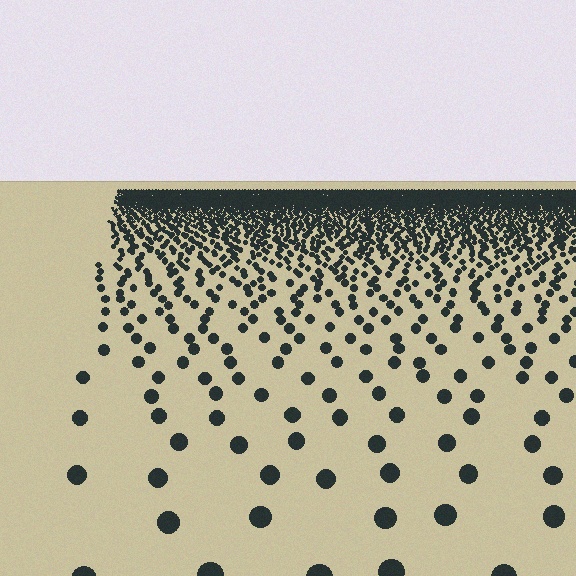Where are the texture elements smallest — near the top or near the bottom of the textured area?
Near the top.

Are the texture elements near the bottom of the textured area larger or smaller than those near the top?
Larger. Near the bottom, elements are closer to the viewer and appear at a bigger on-screen size.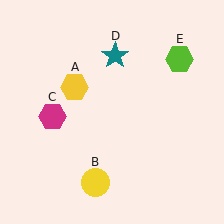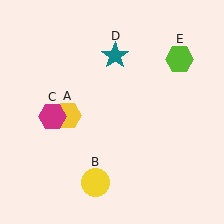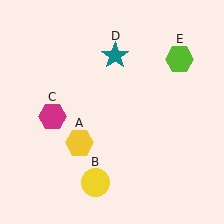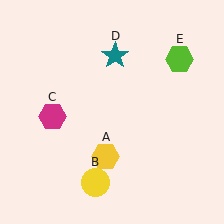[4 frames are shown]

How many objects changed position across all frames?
1 object changed position: yellow hexagon (object A).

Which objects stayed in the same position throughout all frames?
Yellow circle (object B) and magenta hexagon (object C) and teal star (object D) and lime hexagon (object E) remained stationary.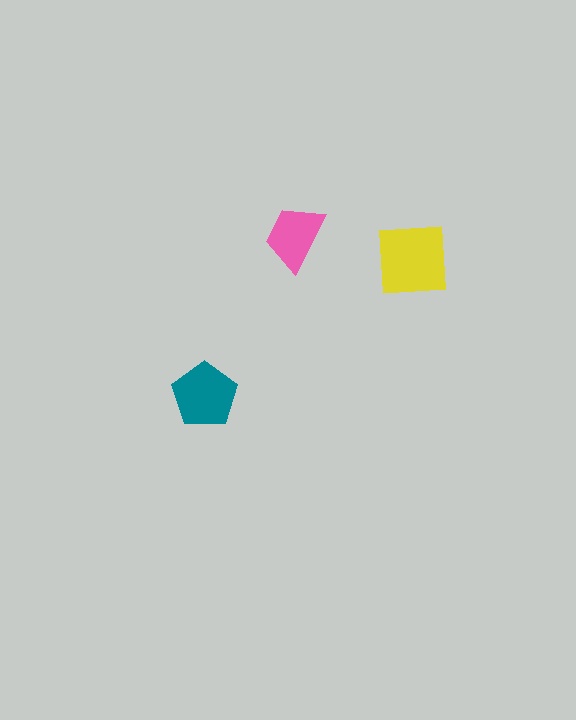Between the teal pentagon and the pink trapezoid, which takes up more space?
The teal pentagon.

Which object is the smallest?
The pink trapezoid.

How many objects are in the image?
There are 3 objects in the image.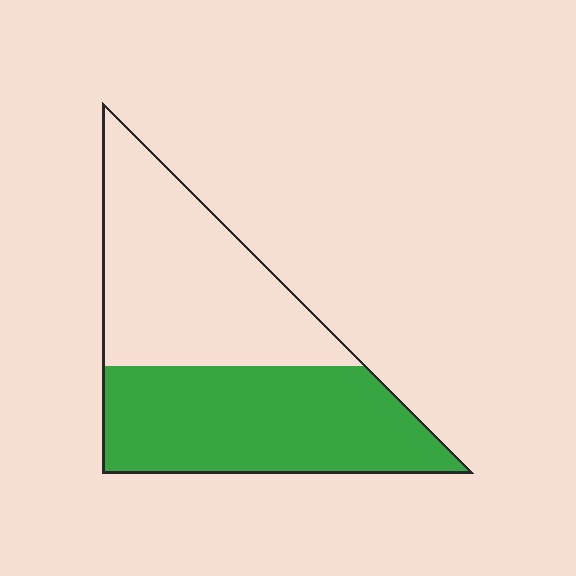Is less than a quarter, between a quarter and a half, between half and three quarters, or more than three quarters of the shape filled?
Between a quarter and a half.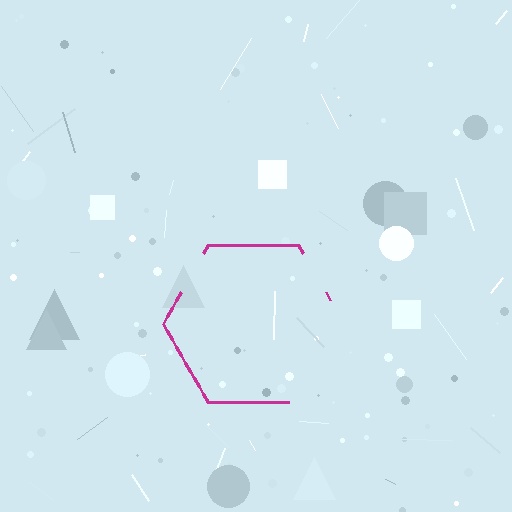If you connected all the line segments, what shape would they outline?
They would outline a hexagon.